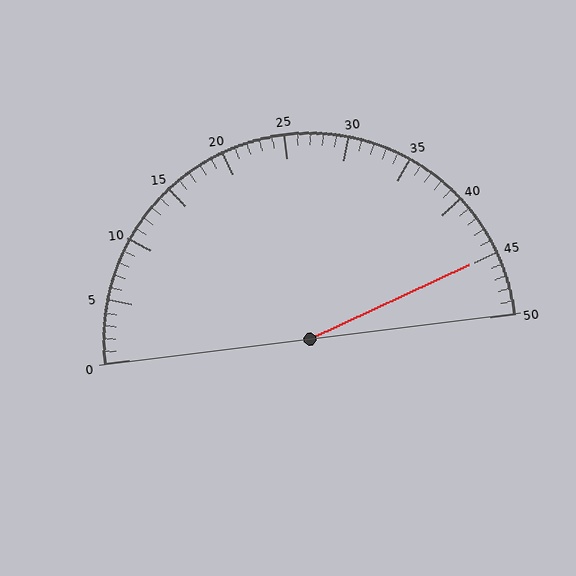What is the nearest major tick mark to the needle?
The nearest major tick mark is 45.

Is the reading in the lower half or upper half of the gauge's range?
The reading is in the upper half of the range (0 to 50).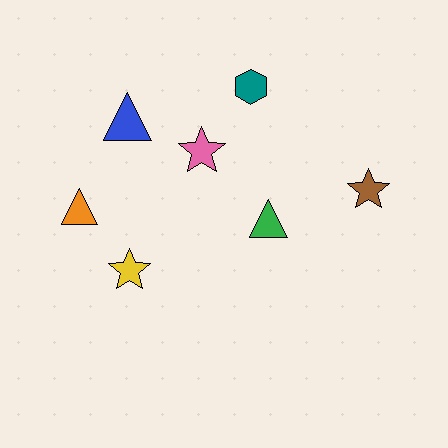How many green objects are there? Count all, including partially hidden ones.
There is 1 green object.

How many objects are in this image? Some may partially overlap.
There are 7 objects.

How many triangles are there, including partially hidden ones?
There are 3 triangles.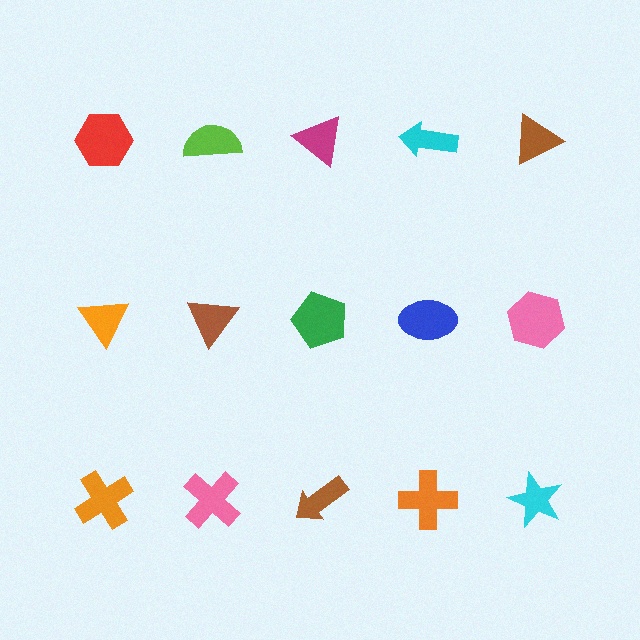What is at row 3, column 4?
An orange cross.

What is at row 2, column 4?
A blue ellipse.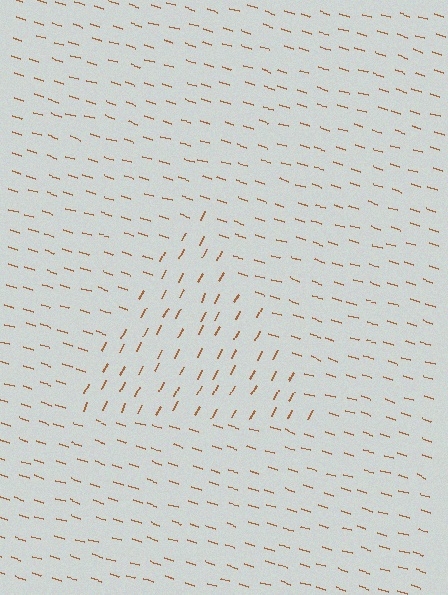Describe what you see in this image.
The image is filled with small brown line segments. A triangle region in the image has lines oriented differently from the surrounding lines, creating a visible texture boundary.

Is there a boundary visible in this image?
Yes, there is a texture boundary formed by a change in line orientation.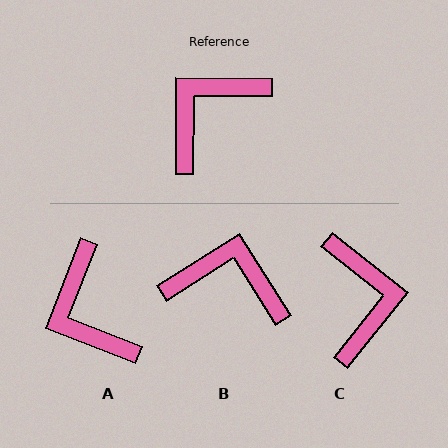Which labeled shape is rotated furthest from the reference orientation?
C, about 128 degrees away.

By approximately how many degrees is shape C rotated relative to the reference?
Approximately 128 degrees clockwise.